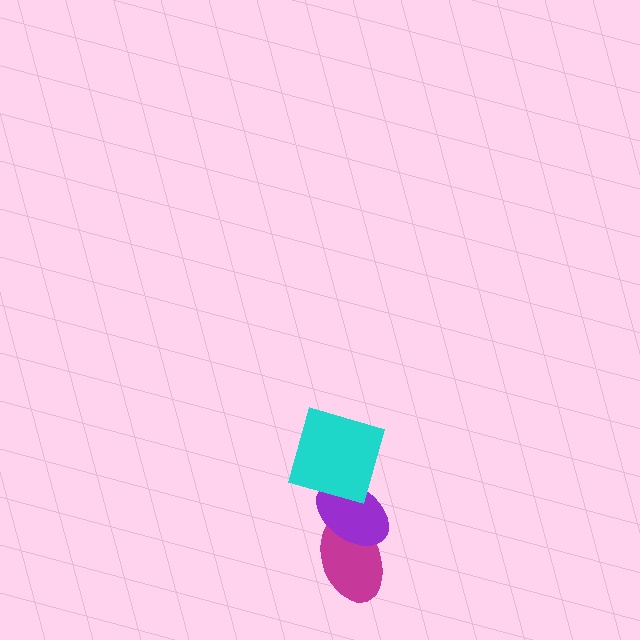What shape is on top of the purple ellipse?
The cyan square is on top of the purple ellipse.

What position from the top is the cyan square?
The cyan square is 1st from the top.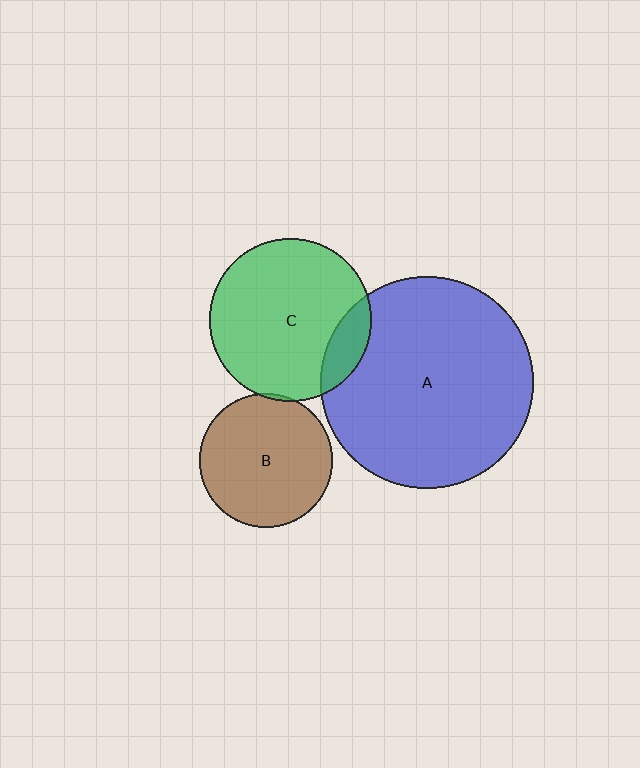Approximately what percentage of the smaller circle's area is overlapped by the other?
Approximately 5%.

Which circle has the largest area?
Circle A (blue).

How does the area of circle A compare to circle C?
Approximately 1.7 times.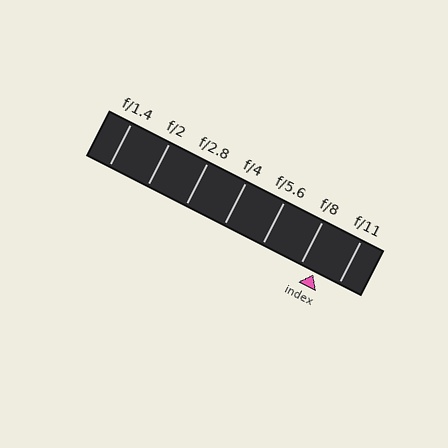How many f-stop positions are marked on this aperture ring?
There are 7 f-stop positions marked.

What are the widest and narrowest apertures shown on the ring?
The widest aperture shown is f/1.4 and the narrowest is f/11.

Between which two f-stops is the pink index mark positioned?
The index mark is between f/8 and f/11.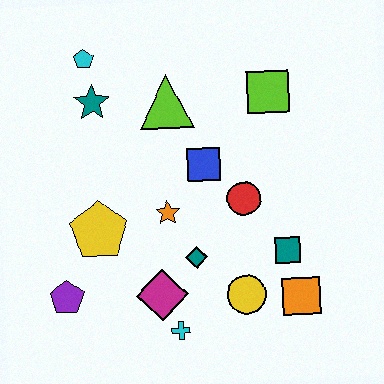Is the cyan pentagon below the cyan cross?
No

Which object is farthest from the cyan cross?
The cyan pentagon is farthest from the cyan cross.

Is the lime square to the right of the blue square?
Yes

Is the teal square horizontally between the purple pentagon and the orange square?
Yes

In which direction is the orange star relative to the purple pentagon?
The orange star is to the right of the purple pentagon.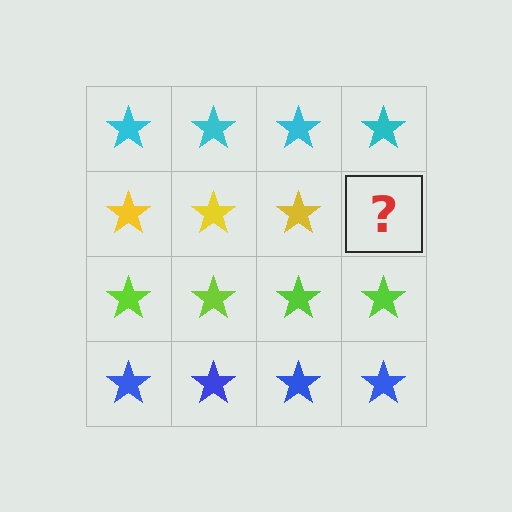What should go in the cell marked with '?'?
The missing cell should contain a yellow star.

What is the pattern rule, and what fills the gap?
The rule is that each row has a consistent color. The gap should be filled with a yellow star.